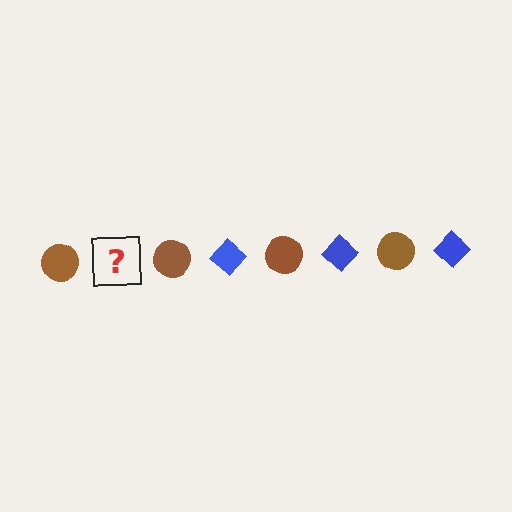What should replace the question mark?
The question mark should be replaced with a blue diamond.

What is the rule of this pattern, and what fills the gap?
The rule is that the pattern alternates between brown circle and blue diamond. The gap should be filled with a blue diamond.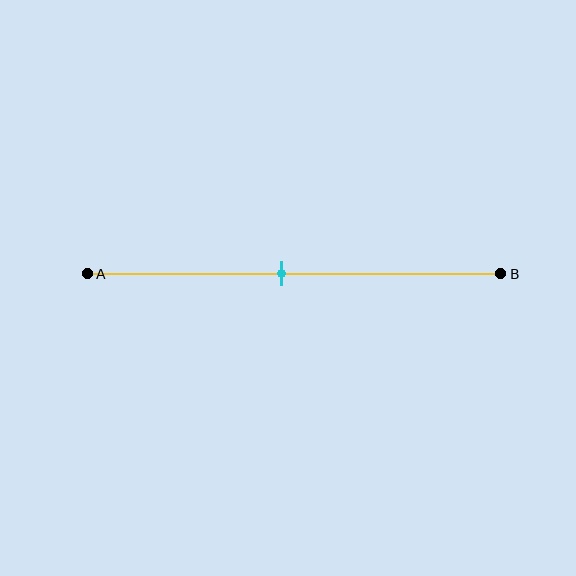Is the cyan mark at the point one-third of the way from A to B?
No, the mark is at about 45% from A, not at the 33% one-third point.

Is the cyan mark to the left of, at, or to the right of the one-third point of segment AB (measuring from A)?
The cyan mark is to the right of the one-third point of segment AB.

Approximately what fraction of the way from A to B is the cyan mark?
The cyan mark is approximately 45% of the way from A to B.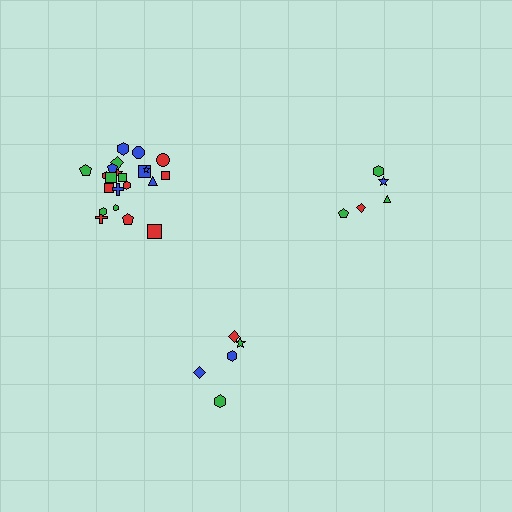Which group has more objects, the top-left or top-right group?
The top-left group.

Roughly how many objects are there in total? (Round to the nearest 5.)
Roughly 30 objects in total.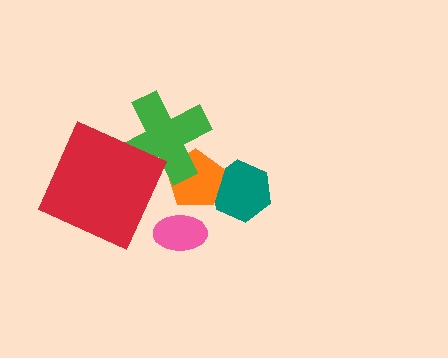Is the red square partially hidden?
No, no other shape covers it.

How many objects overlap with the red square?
1 object overlaps with the red square.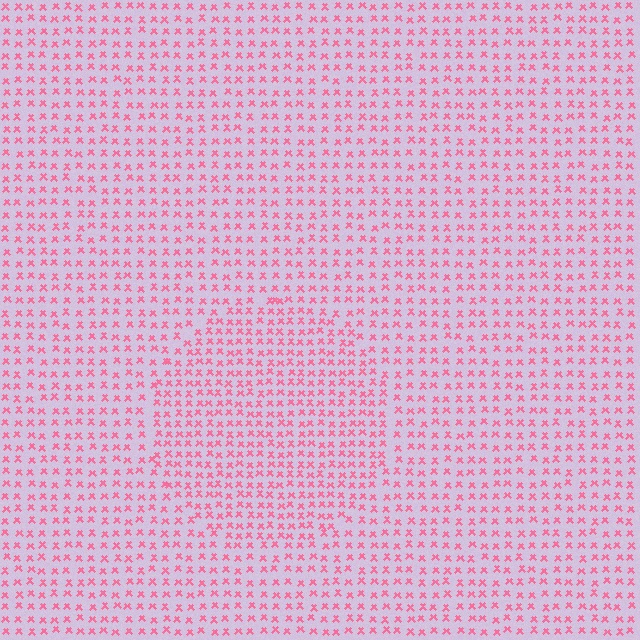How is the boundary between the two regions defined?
The boundary is defined by a change in element density (approximately 1.4x ratio). All elements are the same color, size, and shape.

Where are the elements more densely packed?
The elements are more densely packed inside the circle boundary.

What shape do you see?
I see a circle.